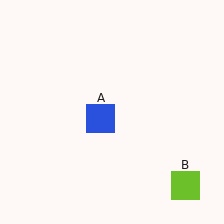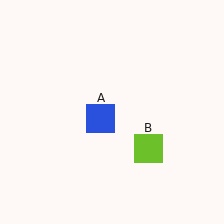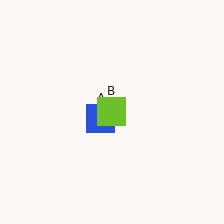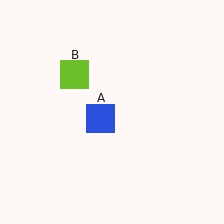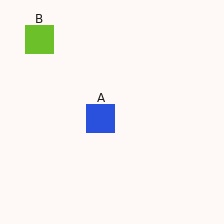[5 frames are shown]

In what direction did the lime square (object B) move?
The lime square (object B) moved up and to the left.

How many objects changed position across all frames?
1 object changed position: lime square (object B).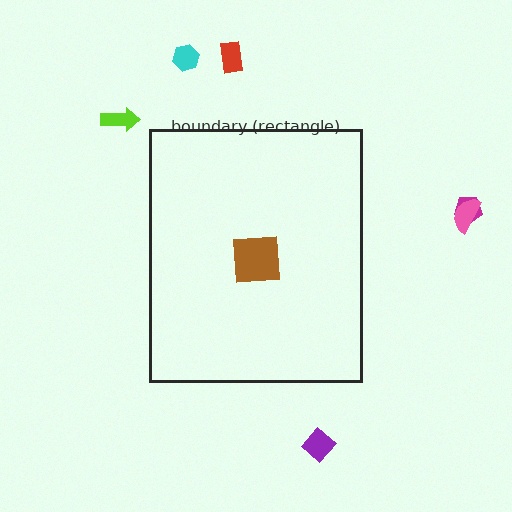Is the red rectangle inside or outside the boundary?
Outside.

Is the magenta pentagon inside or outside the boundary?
Outside.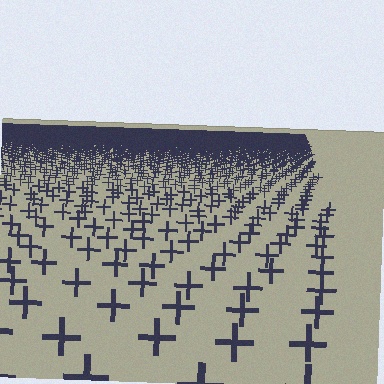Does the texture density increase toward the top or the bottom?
Density increases toward the top.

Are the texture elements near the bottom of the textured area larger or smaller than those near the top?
Larger. Near the bottom, elements are closer to the viewer and appear at a bigger on-screen size.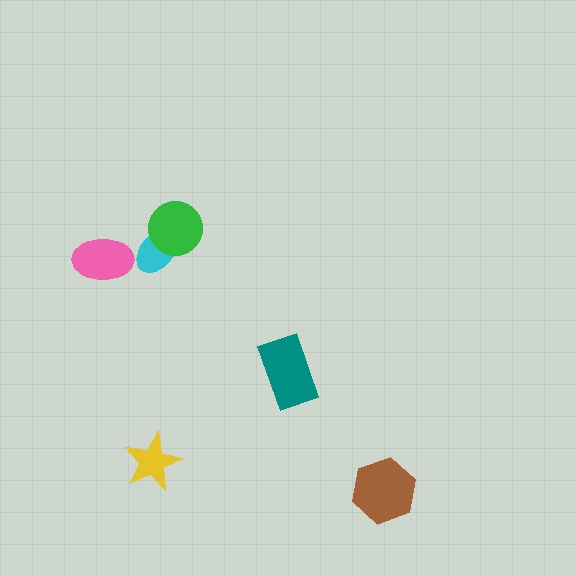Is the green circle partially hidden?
No, no other shape covers it.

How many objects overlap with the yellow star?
0 objects overlap with the yellow star.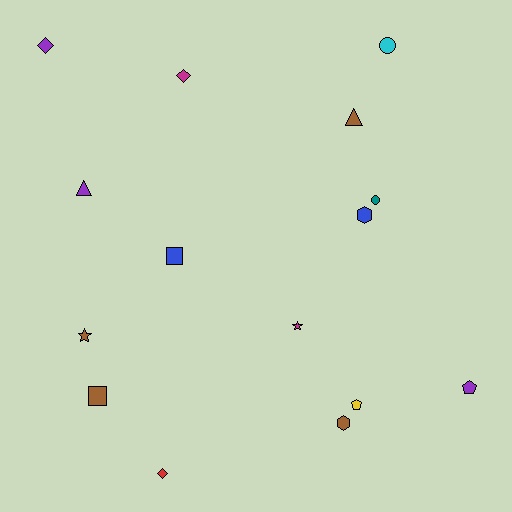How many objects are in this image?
There are 15 objects.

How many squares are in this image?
There are 2 squares.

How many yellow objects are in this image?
There is 1 yellow object.